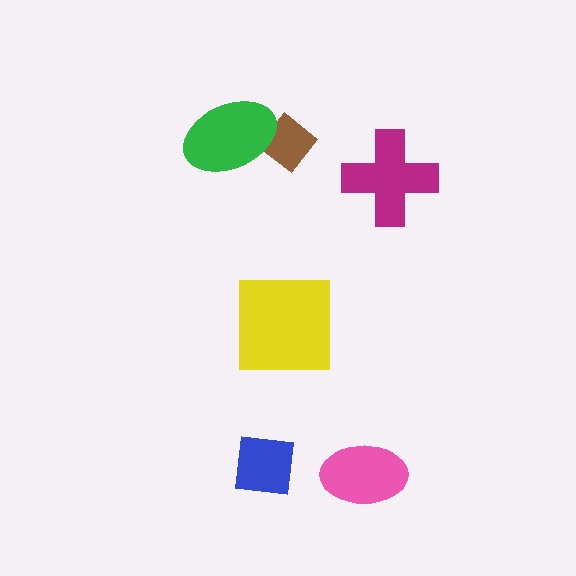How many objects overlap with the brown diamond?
1 object overlaps with the brown diamond.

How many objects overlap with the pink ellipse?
0 objects overlap with the pink ellipse.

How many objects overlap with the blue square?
0 objects overlap with the blue square.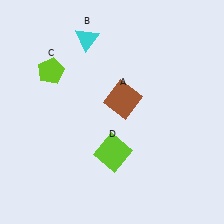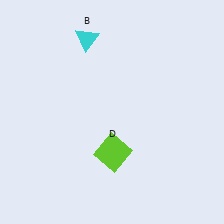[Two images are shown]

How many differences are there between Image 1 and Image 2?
There are 2 differences between the two images.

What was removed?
The lime pentagon (C), the brown square (A) were removed in Image 2.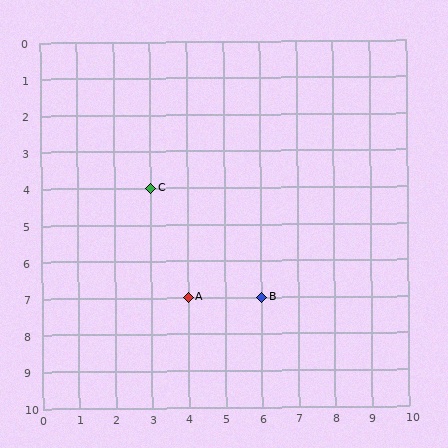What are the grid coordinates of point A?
Point A is at grid coordinates (4, 7).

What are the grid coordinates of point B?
Point B is at grid coordinates (6, 7).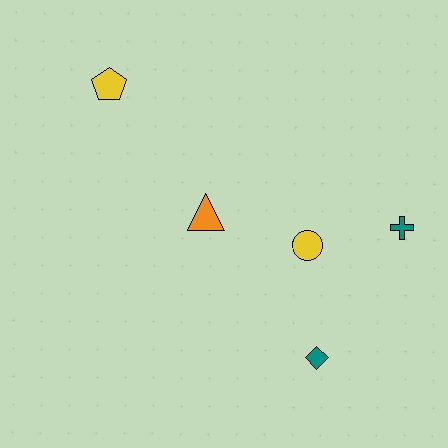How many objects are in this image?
There are 5 objects.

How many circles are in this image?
There is 1 circle.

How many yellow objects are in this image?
There are 2 yellow objects.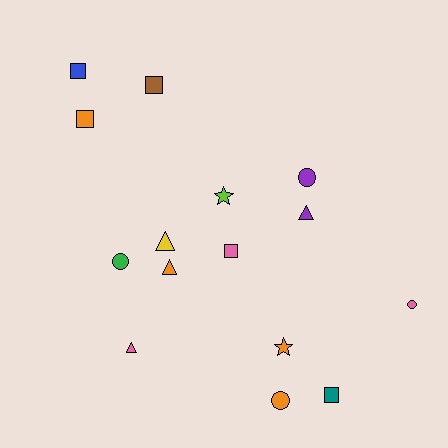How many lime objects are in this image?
There is 1 lime object.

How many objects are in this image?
There are 15 objects.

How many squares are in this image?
There are 5 squares.